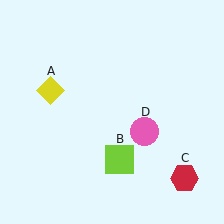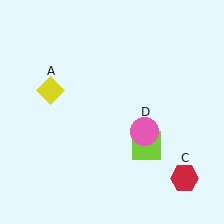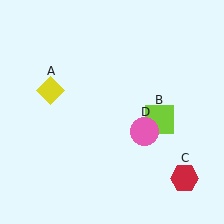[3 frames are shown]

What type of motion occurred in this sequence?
The lime square (object B) rotated counterclockwise around the center of the scene.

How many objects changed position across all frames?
1 object changed position: lime square (object B).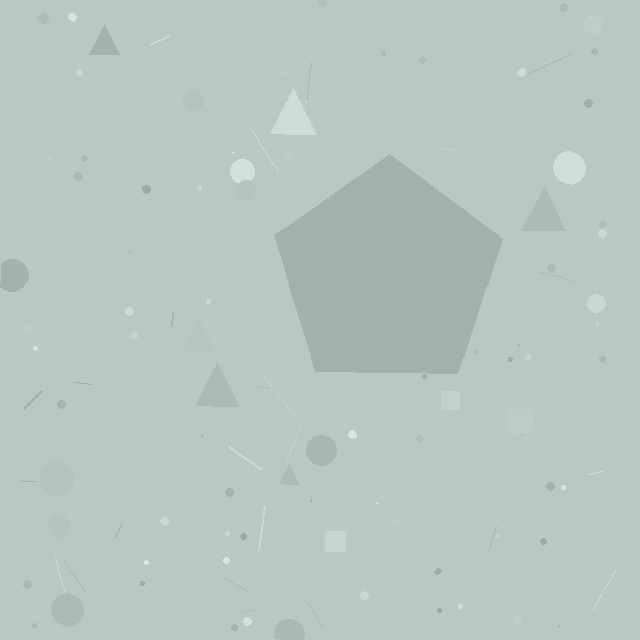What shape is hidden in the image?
A pentagon is hidden in the image.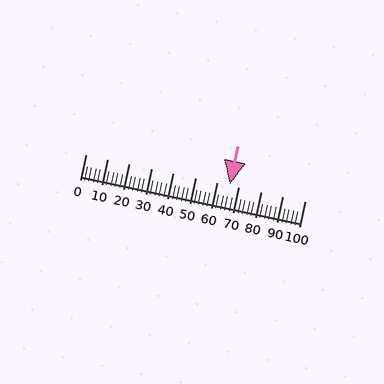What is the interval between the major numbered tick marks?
The major tick marks are spaced 10 units apart.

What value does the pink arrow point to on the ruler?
The pink arrow points to approximately 66.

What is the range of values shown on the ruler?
The ruler shows values from 0 to 100.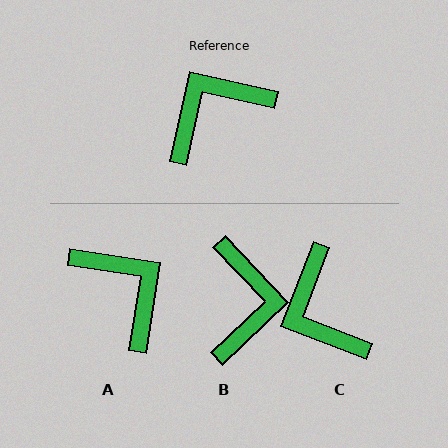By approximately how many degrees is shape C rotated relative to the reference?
Approximately 82 degrees counter-clockwise.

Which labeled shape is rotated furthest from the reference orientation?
B, about 124 degrees away.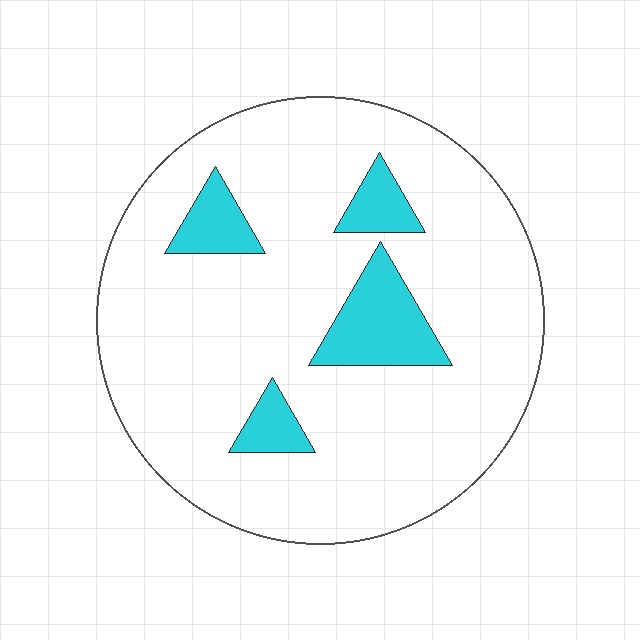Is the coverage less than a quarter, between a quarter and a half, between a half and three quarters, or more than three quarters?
Less than a quarter.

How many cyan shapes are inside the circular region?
4.